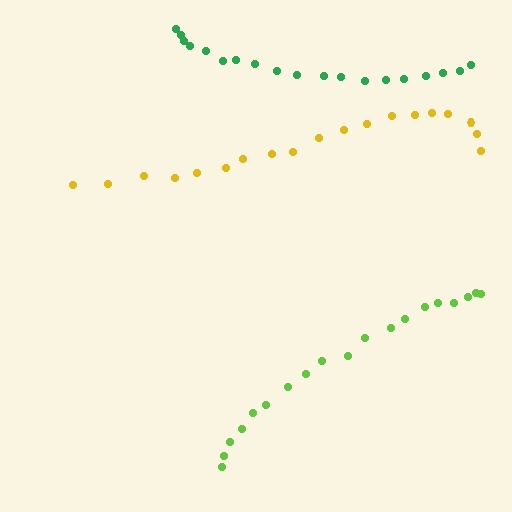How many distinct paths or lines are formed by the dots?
There are 3 distinct paths.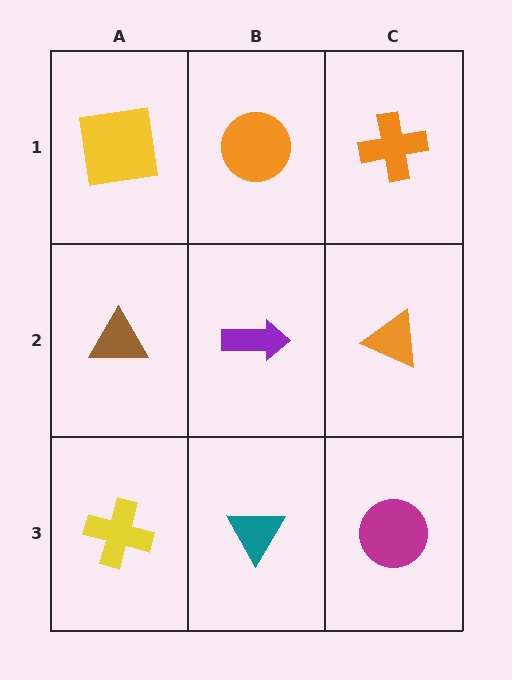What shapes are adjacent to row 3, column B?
A purple arrow (row 2, column B), a yellow cross (row 3, column A), a magenta circle (row 3, column C).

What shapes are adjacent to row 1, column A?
A brown triangle (row 2, column A), an orange circle (row 1, column B).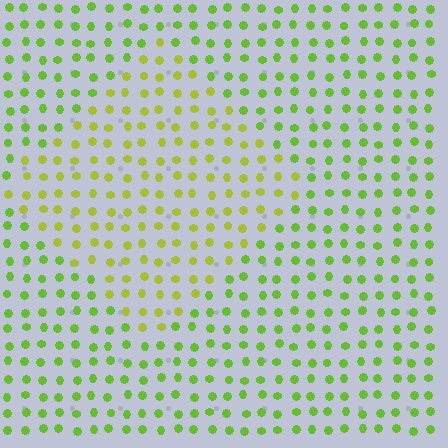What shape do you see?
I see a diamond.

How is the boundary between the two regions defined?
The boundary is defined purely by a slight shift in hue (about 28 degrees). Spacing, size, and orientation are identical on both sides.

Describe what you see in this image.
The image is filled with small lime elements in a uniform arrangement. A diamond-shaped region is visible where the elements are tinted to a slightly different hue, forming a subtle color boundary.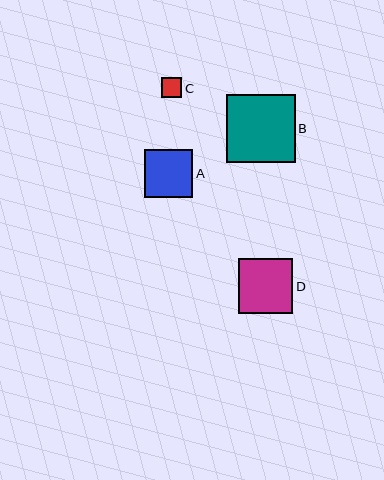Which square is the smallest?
Square C is the smallest with a size of approximately 20 pixels.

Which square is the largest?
Square B is the largest with a size of approximately 68 pixels.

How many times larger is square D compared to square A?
Square D is approximately 1.1 times the size of square A.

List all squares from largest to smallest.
From largest to smallest: B, D, A, C.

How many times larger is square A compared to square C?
Square A is approximately 2.4 times the size of square C.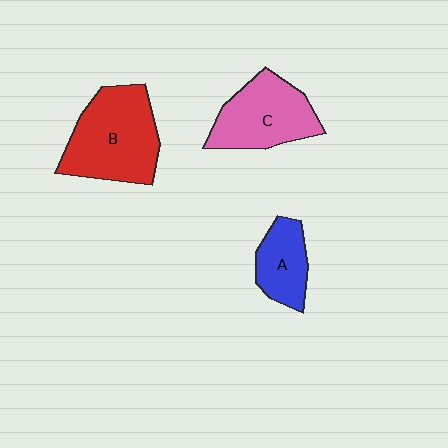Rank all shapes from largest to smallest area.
From largest to smallest: B (red), C (pink), A (blue).